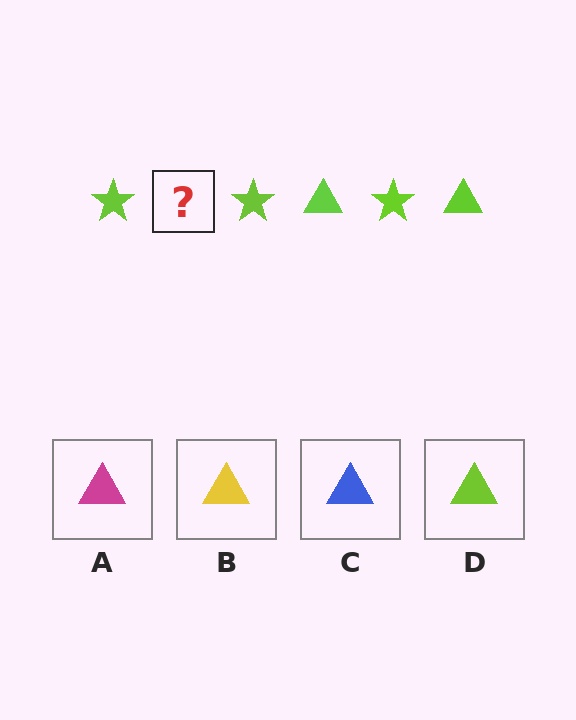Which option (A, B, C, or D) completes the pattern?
D.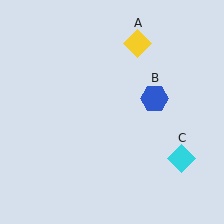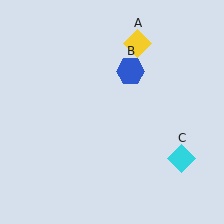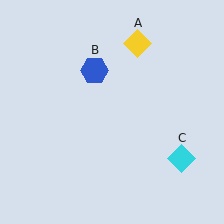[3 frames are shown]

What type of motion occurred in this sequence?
The blue hexagon (object B) rotated counterclockwise around the center of the scene.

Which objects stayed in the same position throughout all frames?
Yellow diamond (object A) and cyan diamond (object C) remained stationary.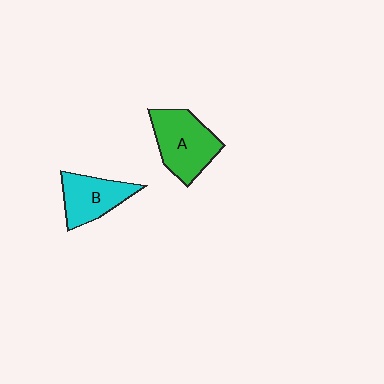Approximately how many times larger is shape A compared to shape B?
Approximately 1.3 times.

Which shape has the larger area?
Shape A (green).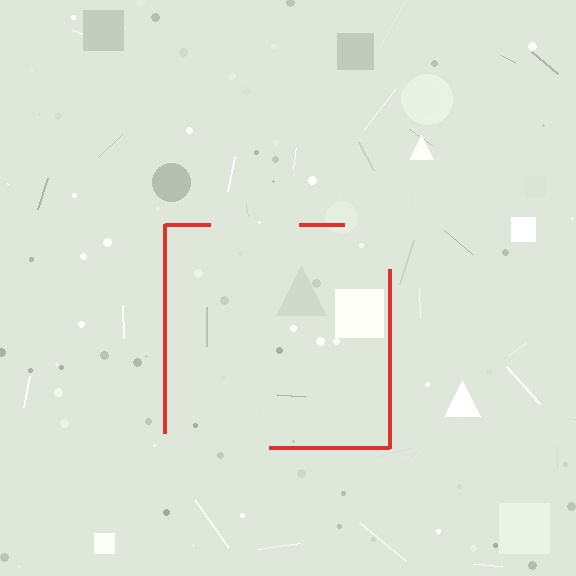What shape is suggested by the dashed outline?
The dashed outline suggests a square.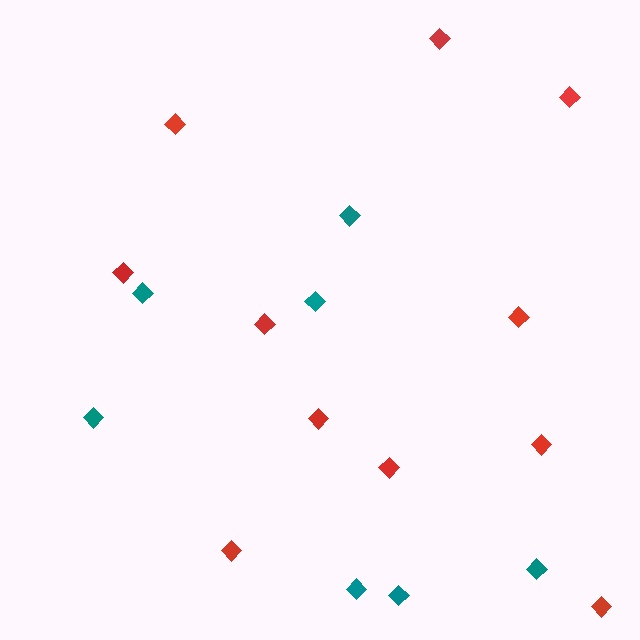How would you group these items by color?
There are 2 groups: one group of teal diamonds (7) and one group of red diamonds (11).